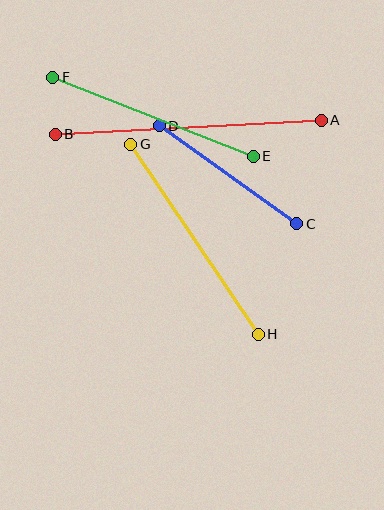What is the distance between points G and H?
The distance is approximately 229 pixels.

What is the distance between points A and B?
The distance is approximately 266 pixels.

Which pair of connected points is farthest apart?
Points A and B are farthest apart.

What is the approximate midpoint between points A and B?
The midpoint is at approximately (188, 127) pixels.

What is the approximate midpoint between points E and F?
The midpoint is at approximately (153, 117) pixels.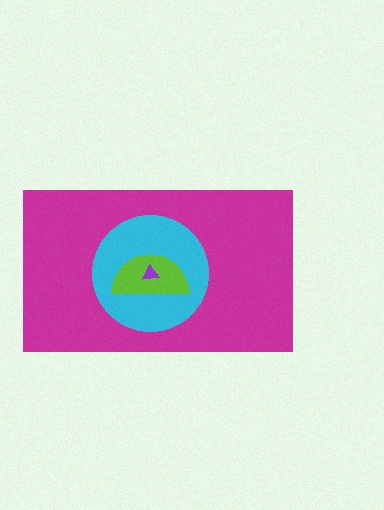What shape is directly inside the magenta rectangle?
The cyan circle.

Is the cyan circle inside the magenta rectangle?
Yes.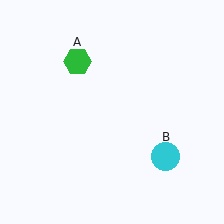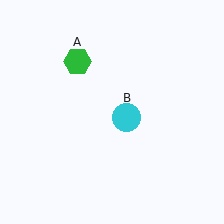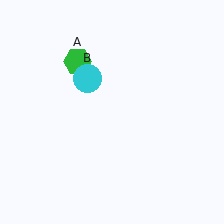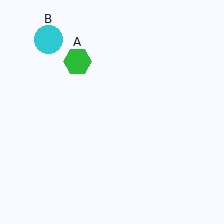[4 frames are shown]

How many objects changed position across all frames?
1 object changed position: cyan circle (object B).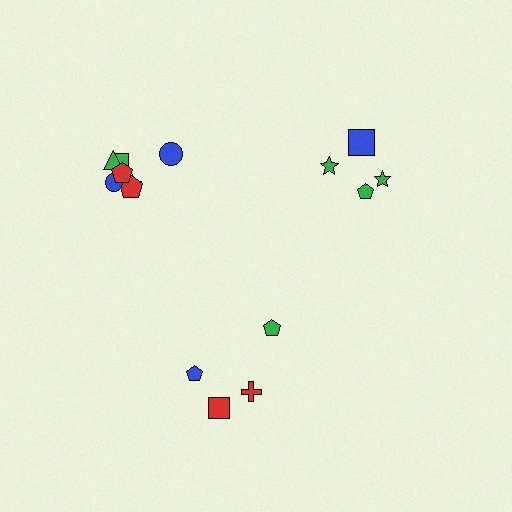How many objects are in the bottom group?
There are 4 objects.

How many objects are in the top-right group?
There are 4 objects.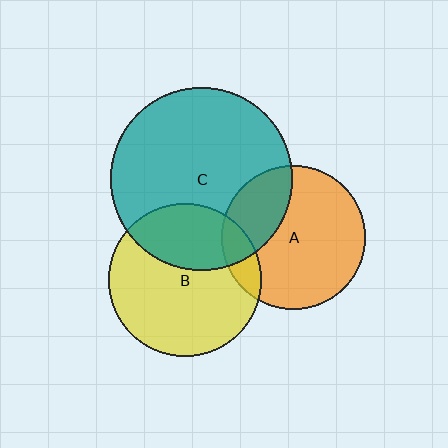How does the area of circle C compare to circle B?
Approximately 1.4 times.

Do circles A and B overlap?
Yes.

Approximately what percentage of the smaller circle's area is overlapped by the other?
Approximately 10%.